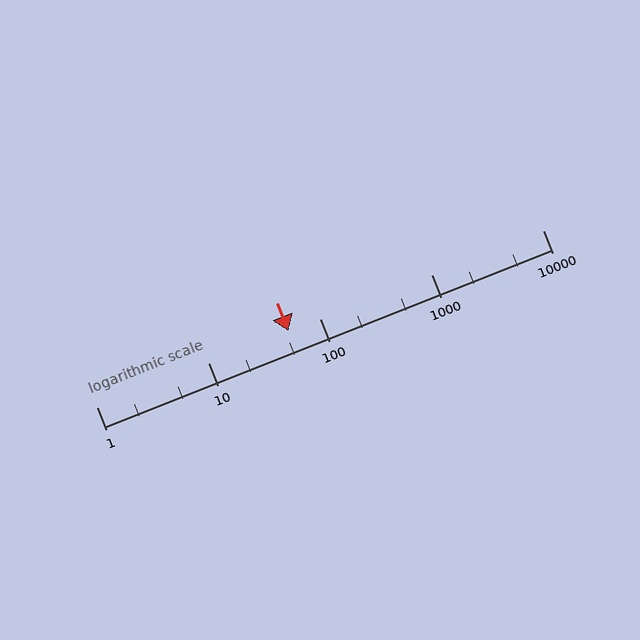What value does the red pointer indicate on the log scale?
The pointer indicates approximately 53.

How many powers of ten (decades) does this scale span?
The scale spans 4 decades, from 1 to 10000.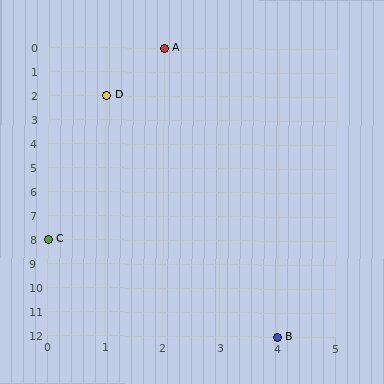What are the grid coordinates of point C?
Point C is at grid coordinates (0, 8).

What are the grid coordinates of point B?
Point B is at grid coordinates (4, 12).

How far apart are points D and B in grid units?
Points D and B are 3 columns and 10 rows apart (about 10.4 grid units diagonally).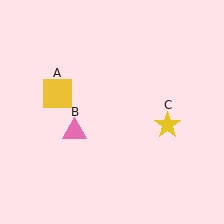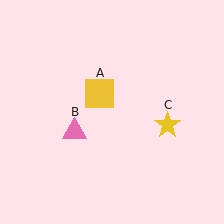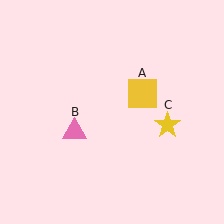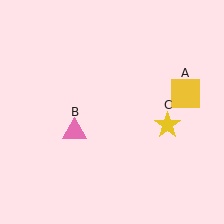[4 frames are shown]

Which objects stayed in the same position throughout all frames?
Pink triangle (object B) and yellow star (object C) remained stationary.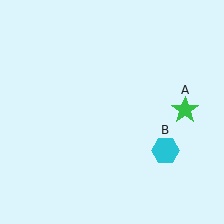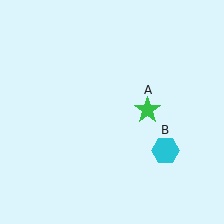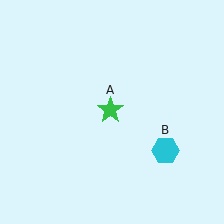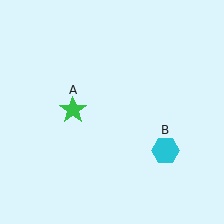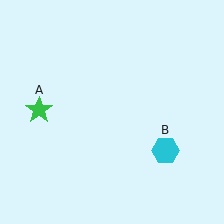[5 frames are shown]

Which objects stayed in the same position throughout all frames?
Cyan hexagon (object B) remained stationary.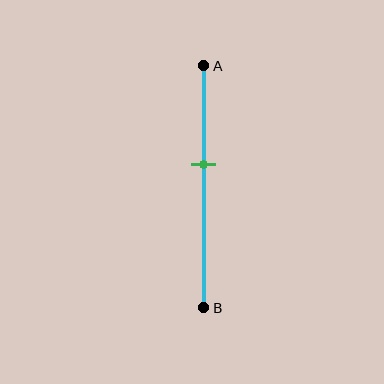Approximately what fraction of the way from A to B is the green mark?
The green mark is approximately 40% of the way from A to B.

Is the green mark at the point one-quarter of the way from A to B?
No, the mark is at about 40% from A, not at the 25% one-quarter point.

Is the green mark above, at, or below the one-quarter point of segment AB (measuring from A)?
The green mark is below the one-quarter point of segment AB.